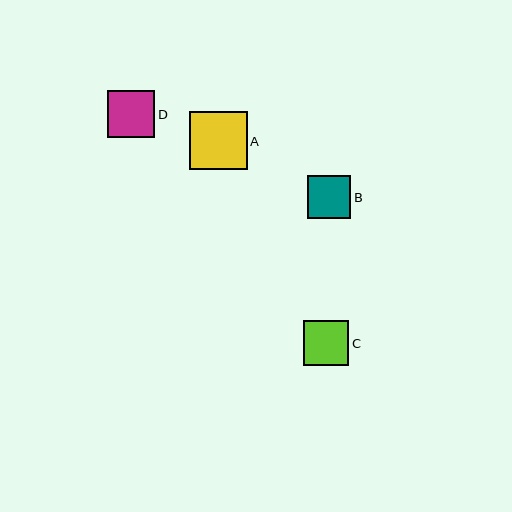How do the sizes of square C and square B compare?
Square C and square B are approximately the same size.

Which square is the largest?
Square A is the largest with a size of approximately 58 pixels.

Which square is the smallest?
Square B is the smallest with a size of approximately 43 pixels.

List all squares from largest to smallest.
From largest to smallest: A, D, C, B.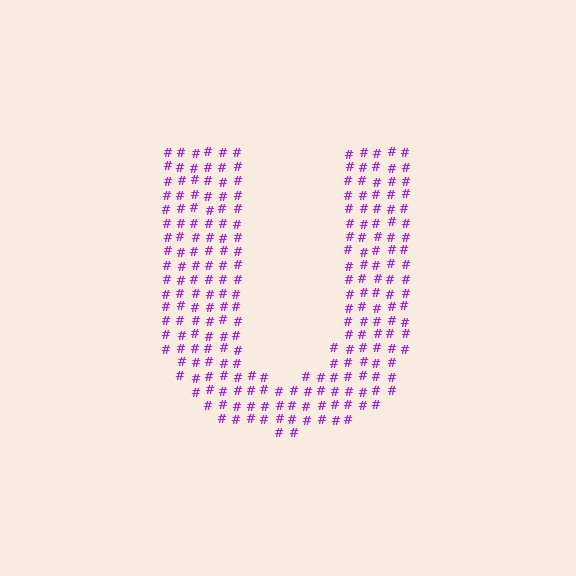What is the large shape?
The large shape is the letter U.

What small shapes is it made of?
It is made of small hash symbols.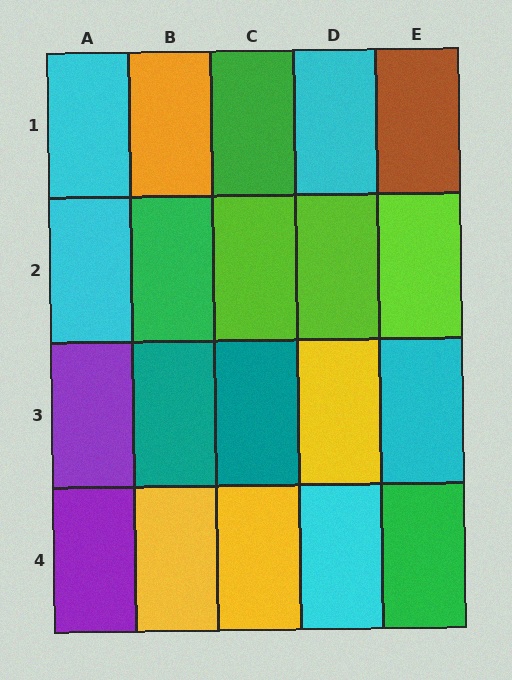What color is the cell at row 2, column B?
Green.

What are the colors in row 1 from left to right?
Cyan, orange, green, cyan, brown.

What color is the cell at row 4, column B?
Yellow.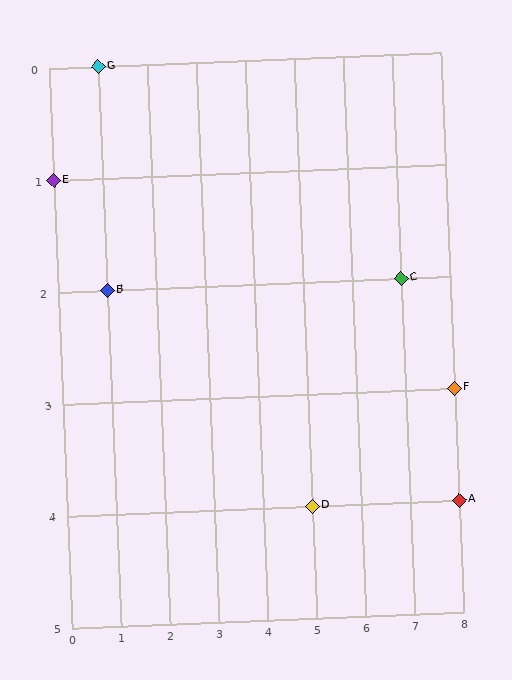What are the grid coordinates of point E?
Point E is at grid coordinates (0, 1).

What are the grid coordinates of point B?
Point B is at grid coordinates (1, 2).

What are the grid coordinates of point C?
Point C is at grid coordinates (7, 2).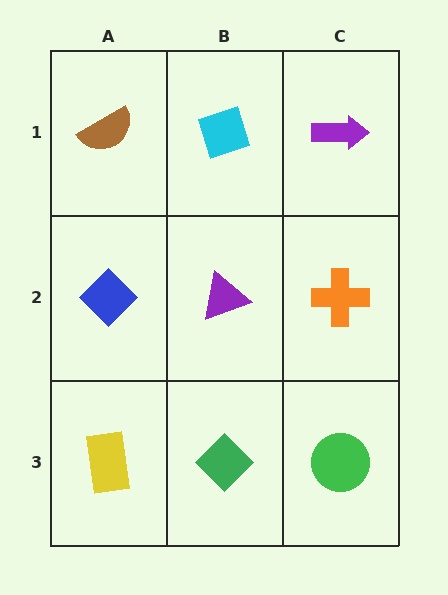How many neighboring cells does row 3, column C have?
2.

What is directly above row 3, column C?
An orange cross.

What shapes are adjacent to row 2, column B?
A cyan diamond (row 1, column B), a green diamond (row 3, column B), a blue diamond (row 2, column A), an orange cross (row 2, column C).